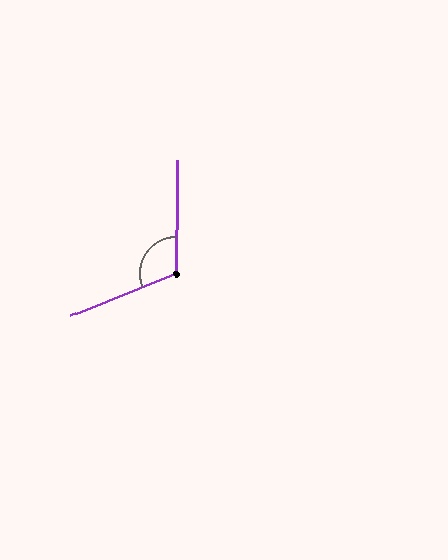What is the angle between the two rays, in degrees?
Approximately 112 degrees.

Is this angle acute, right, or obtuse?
It is obtuse.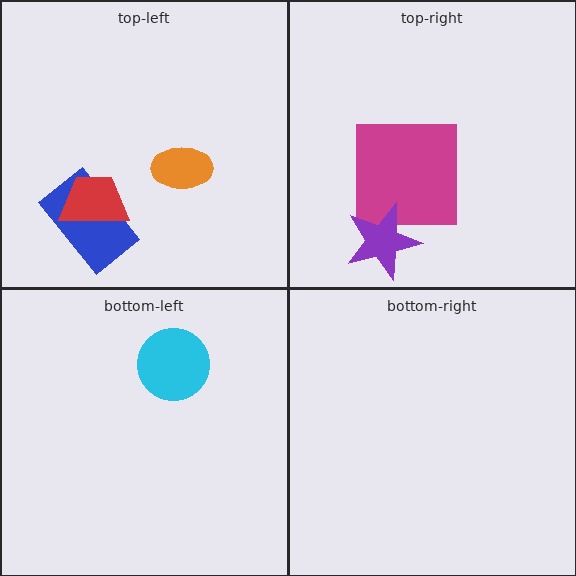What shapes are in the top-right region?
The magenta square, the purple star.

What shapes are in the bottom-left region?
The cyan circle.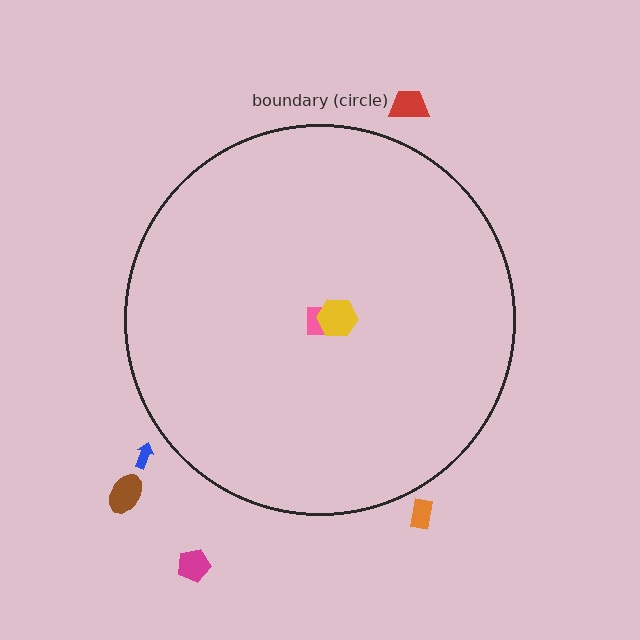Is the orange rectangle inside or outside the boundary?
Outside.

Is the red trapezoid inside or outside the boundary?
Outside.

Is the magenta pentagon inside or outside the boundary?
Outside.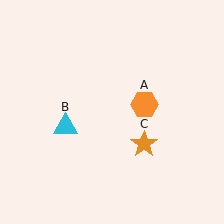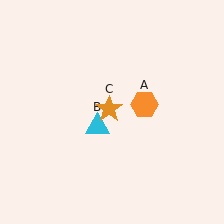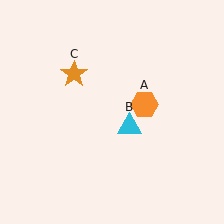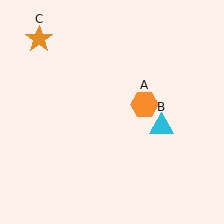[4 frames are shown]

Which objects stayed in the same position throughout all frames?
Orange hexagon (object A) remained stationary.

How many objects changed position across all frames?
2 objects changed position: cyan triangle (object B), orange star (object C).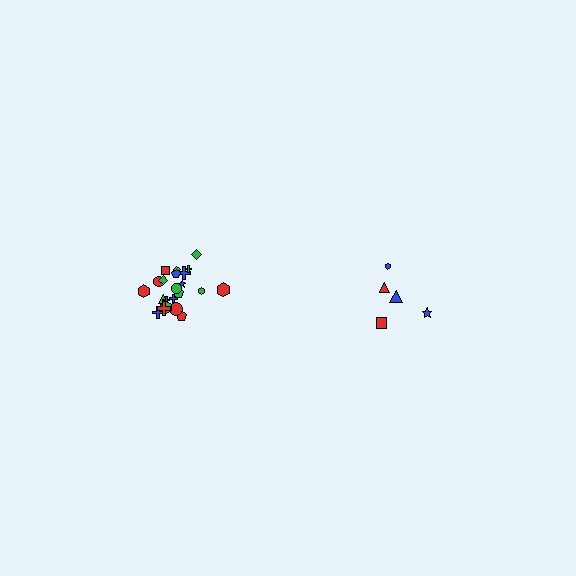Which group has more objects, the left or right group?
The left group.